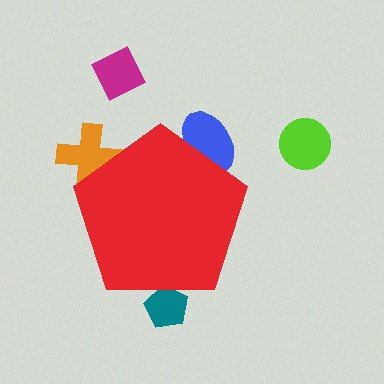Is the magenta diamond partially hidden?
No, the magenta diamond is fully visible.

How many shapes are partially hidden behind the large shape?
3 shapes are partially hidden.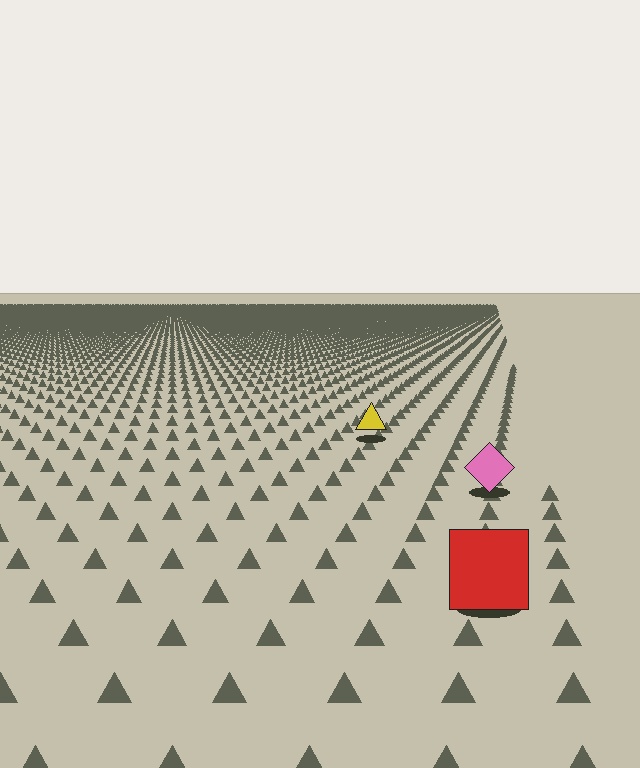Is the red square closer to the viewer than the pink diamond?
Yes. The red square is closer — you can tell from the texture gradient: the ground texture is coarser near it.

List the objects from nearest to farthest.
From nearest to farthest: the red square, the pink diamond, the yellow triangle.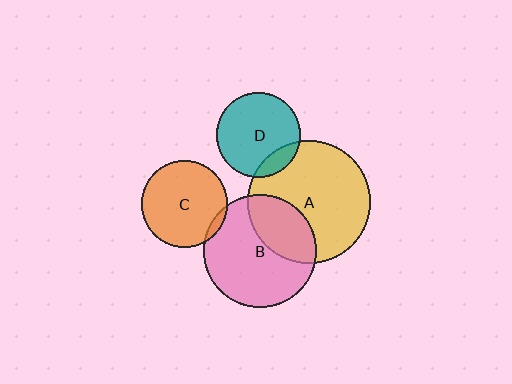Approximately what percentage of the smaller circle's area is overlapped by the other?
Approximately 15%.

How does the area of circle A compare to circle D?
Approximately 2.1 times.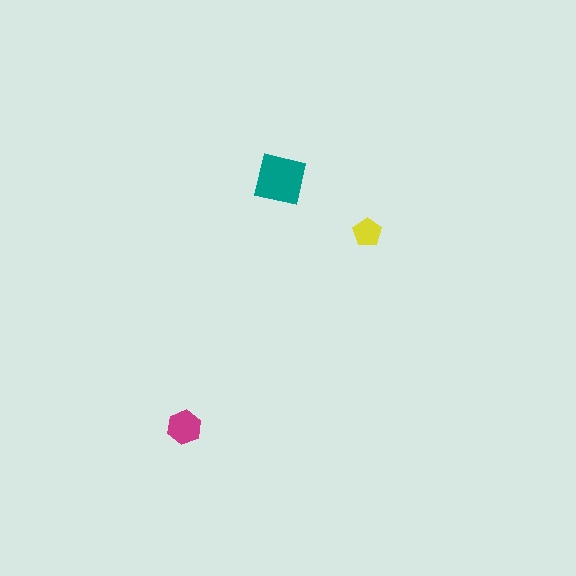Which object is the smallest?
The yellow pentagon.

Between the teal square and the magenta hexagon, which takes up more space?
The teal square.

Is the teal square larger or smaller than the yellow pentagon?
Larger.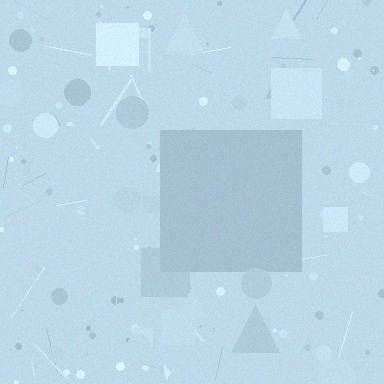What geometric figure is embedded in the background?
A square is embedded in the background.